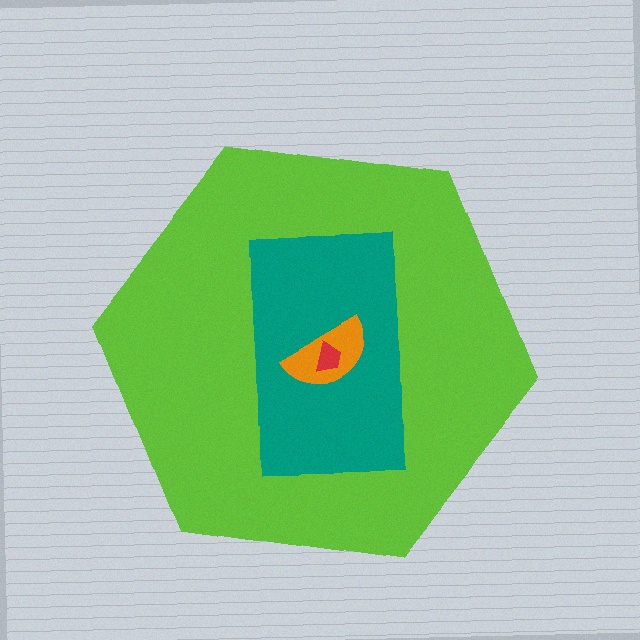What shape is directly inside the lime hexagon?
The teal rectangle.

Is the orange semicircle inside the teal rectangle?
Yes.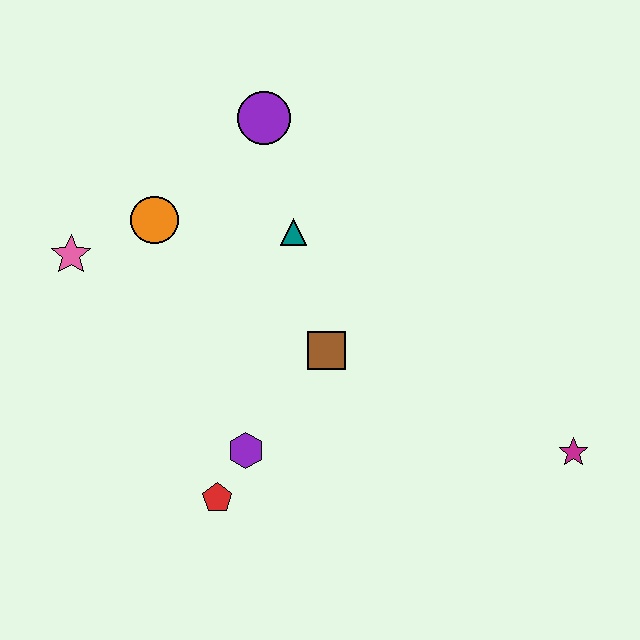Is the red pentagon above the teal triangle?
No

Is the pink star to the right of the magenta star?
No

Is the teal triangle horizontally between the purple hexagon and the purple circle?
No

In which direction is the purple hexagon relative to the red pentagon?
The purple hexagon is above the red pentagon.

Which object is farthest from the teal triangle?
The magenta star is farthest from the teal triangle.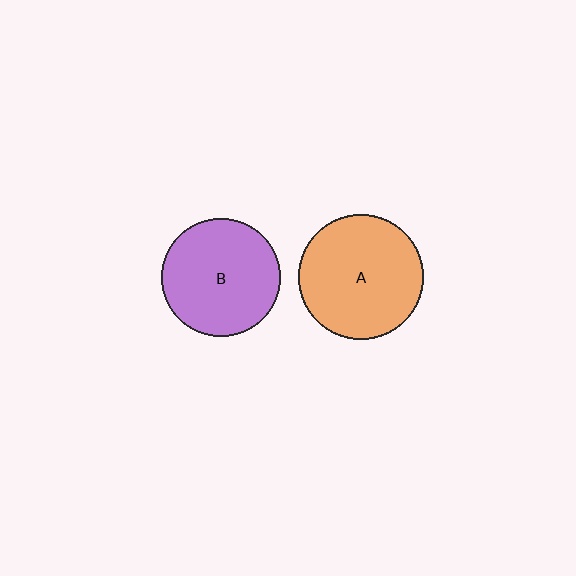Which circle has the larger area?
Circle A (orange).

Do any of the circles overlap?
No, none of the circles overlap.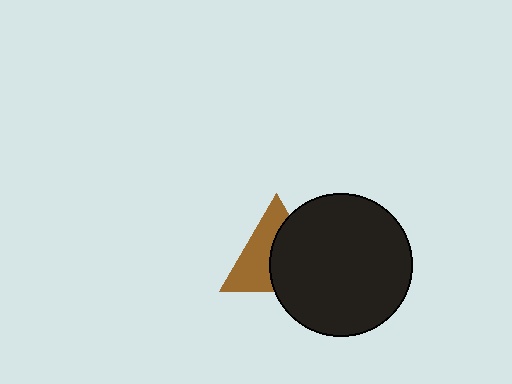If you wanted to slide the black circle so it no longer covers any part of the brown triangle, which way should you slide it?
Slide it right — that is the most direct way to separate the two shapes.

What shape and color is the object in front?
The object in front is a black circle.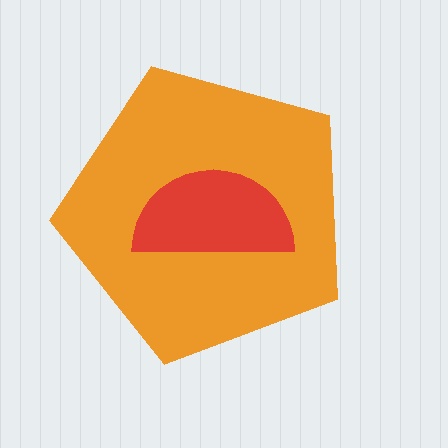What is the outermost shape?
The orange pentagon.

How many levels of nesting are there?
2.